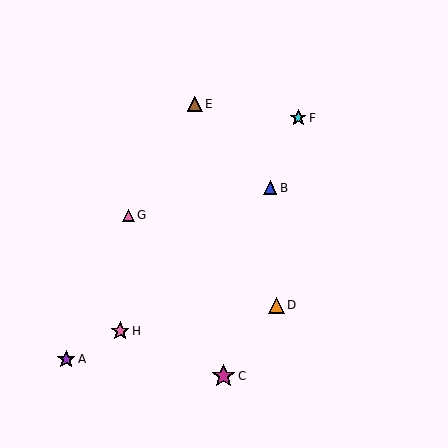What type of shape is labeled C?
Shape C is a magenta star.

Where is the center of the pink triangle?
The center of the pink triangle is at (128, 215).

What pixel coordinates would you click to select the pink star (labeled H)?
Click at (120, 331) to select the pink star H.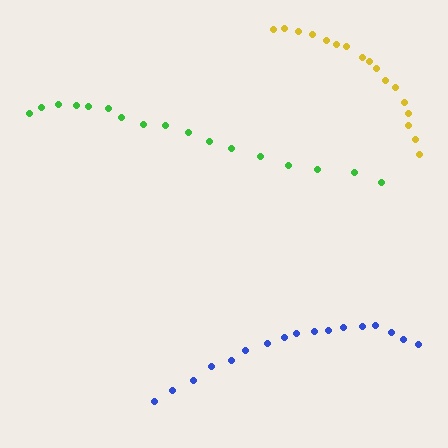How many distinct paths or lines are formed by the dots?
There are 3 distinct paths.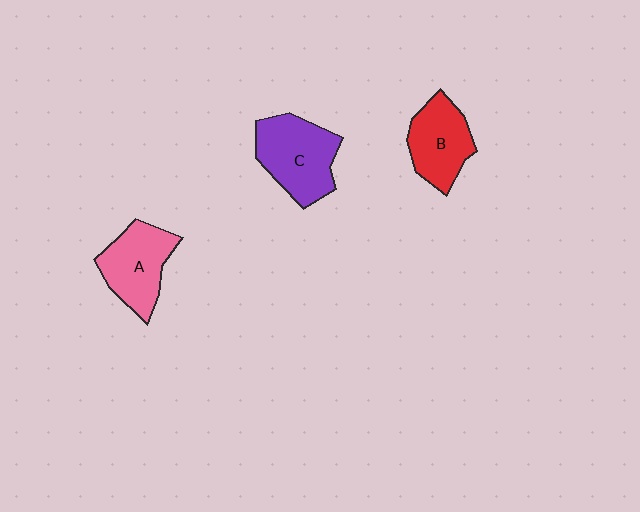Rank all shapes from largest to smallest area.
From largest to smallest: C (purple), A (pink), B (red).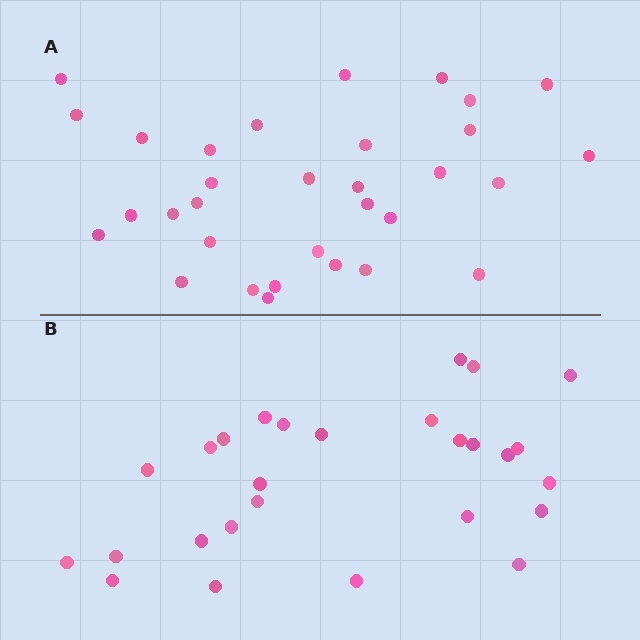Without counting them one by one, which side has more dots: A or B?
Region A (the top region) has more dots.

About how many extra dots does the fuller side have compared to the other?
Region A has about 5 more dots than region B.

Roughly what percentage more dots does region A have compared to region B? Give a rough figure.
About 20% more.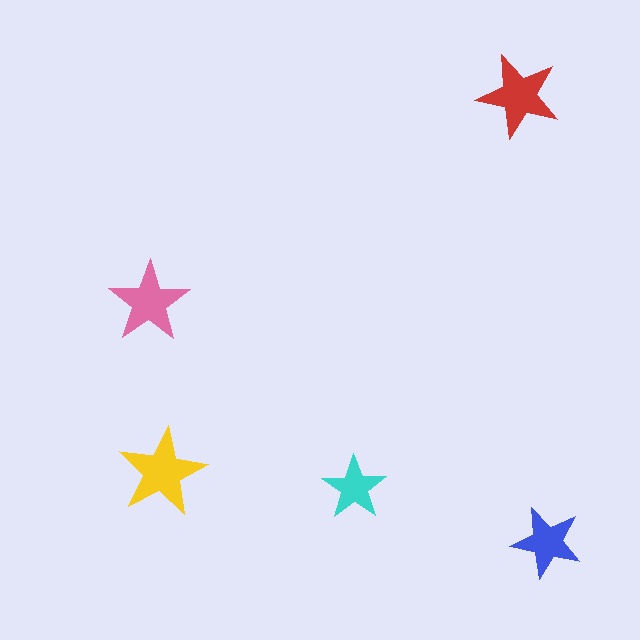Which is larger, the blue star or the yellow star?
The yellow one.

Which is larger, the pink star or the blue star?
The pink one.